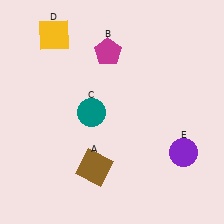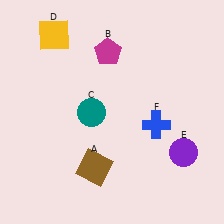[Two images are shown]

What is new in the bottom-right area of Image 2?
A blue cross (F) was added in the bottom-right area of Image 2.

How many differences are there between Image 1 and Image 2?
There is 1 difference between the two images.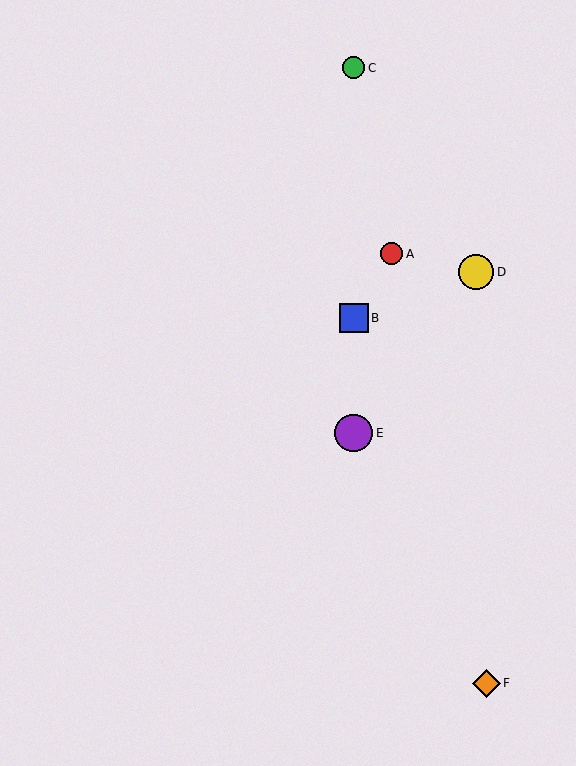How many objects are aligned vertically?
3 objects (B, C, E) are aligned vertically.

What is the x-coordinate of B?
Object B is at x≈354.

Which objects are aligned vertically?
Objects B, C, E are aligned vertically.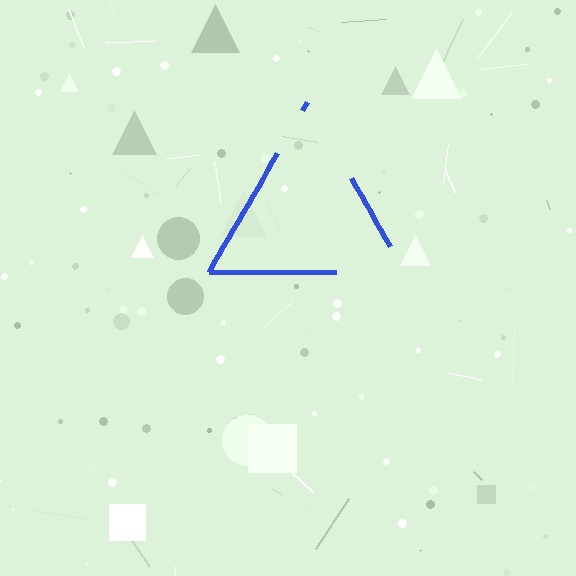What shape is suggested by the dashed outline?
The dashed outline suggests a triangle.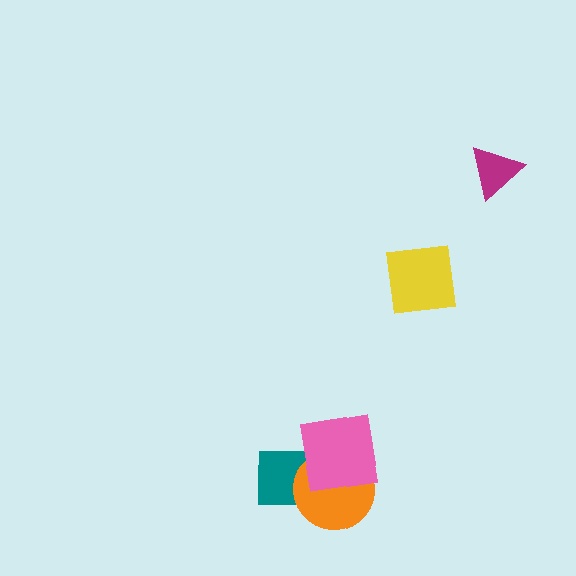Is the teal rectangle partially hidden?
Yes, it is partially covered by another shape.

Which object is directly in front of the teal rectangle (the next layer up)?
The orange circle is directly in front of the teal rectangle.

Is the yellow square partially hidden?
No, no other shape covers it.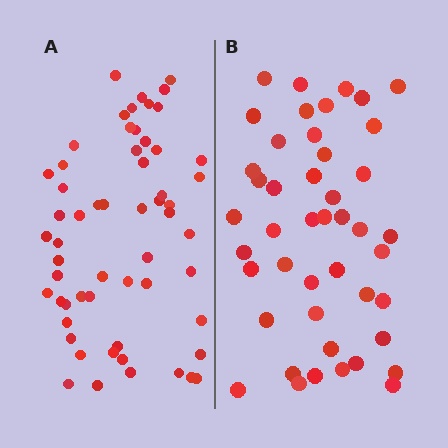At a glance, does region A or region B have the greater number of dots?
Region A (the left region) has more dots.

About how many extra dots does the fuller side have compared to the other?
Region A has approximately 15 more dots than region B.